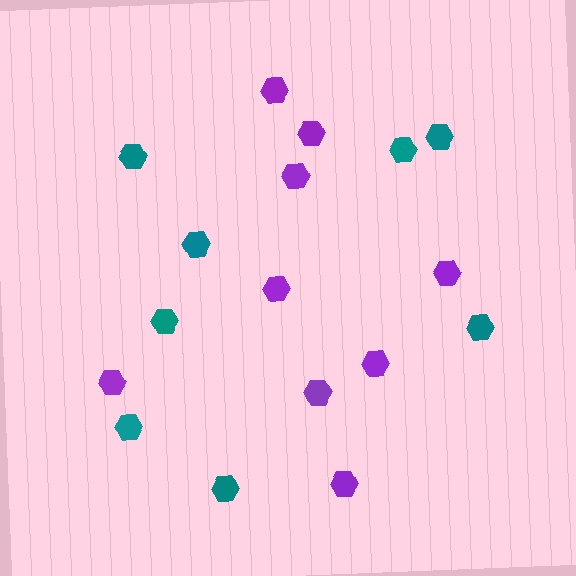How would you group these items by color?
There are 2 groups: one group of teal hexagons (8) and one group of purple hexagons (9).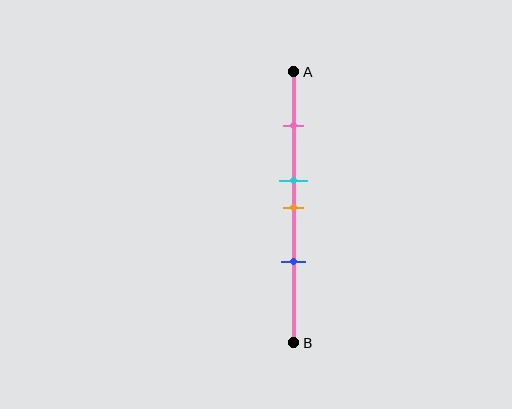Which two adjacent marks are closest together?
The cyan and orange marks are the closest adjacent pair.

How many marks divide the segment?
There are 4 marks dividing the segment.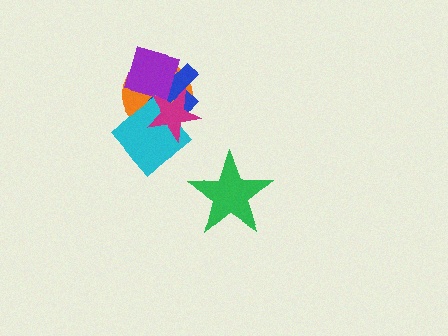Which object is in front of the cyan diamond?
The magenta star is in front of the cyan diamond.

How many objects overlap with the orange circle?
4 objects overlap with the orange circle.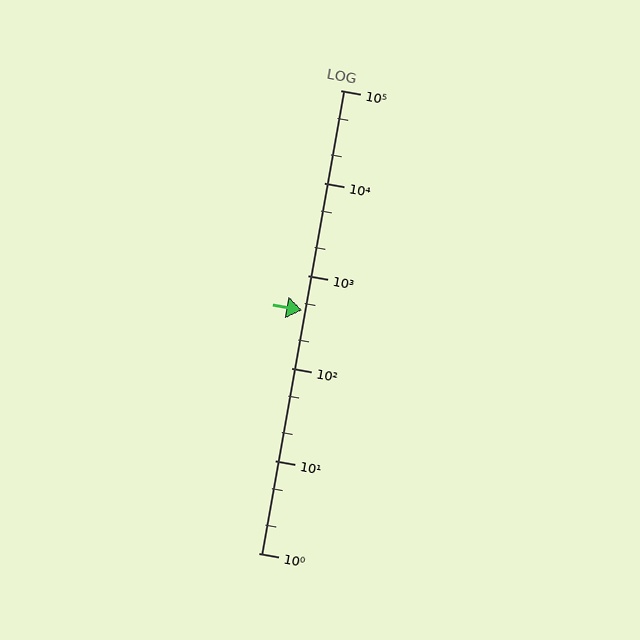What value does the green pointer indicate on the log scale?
The pointer indicates approximately 420.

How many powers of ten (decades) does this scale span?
The scale spans 5 decades, from 1 to 100000.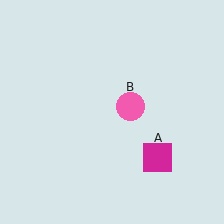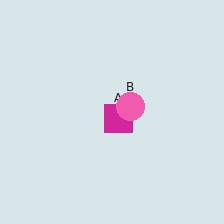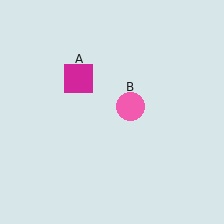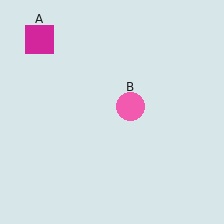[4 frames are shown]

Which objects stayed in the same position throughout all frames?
Pink circle (object B) remained stationary.